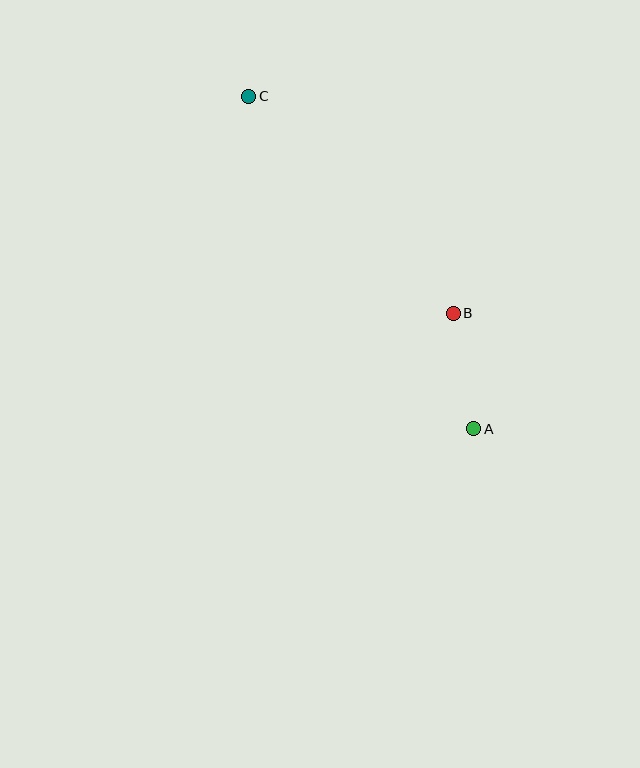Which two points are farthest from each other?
Points A and C are farthest from each other.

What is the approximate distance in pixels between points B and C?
The distance between B and C is approximately 298 pixels.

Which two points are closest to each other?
Points A and B are closest to each other.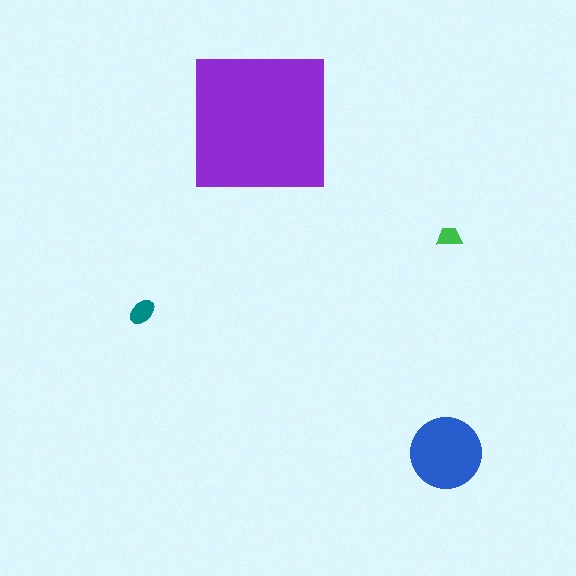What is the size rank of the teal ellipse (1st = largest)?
3rd.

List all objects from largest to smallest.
The purple square, the blue circle, the teal ellipse, the green trapezoid.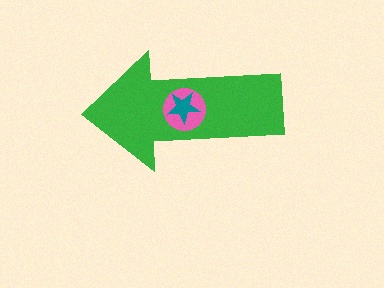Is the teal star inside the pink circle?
Yes.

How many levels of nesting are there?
3.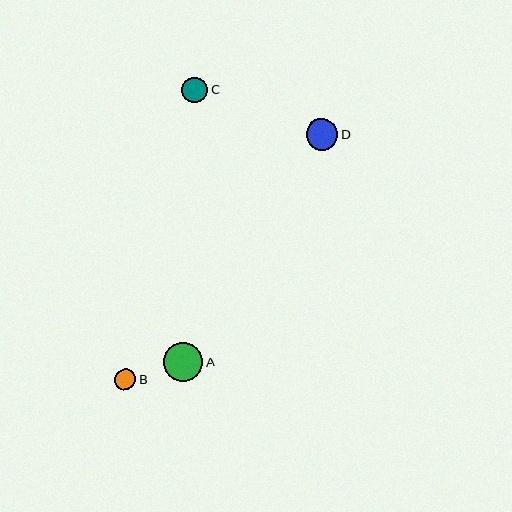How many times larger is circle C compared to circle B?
Circle C is approximately 1.3 times the size of circle B.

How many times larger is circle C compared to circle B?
Circle C is approximately 1.3 times the size of circle B.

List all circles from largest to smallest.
From largest to smallest: A, D, C, B.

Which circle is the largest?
Circle A is the largest with a size of approximately 39 pixels.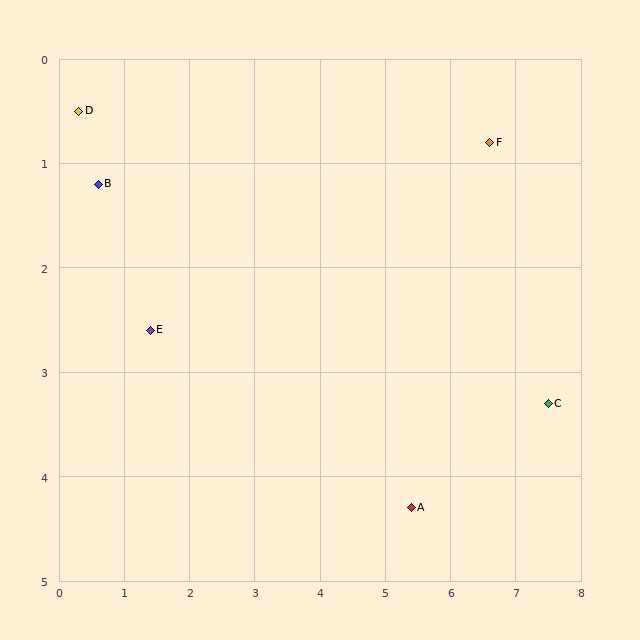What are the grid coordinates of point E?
Point E is at approximately (1.4, 2.6).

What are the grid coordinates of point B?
Point B is at approximately (0.6, 1.2).